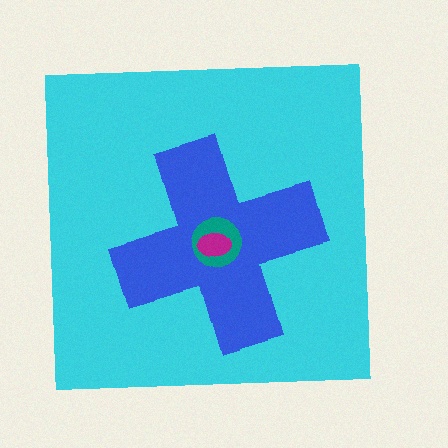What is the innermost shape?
The magenta ellipse.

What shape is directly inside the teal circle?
The magenta ellipse.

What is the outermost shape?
The cyan square.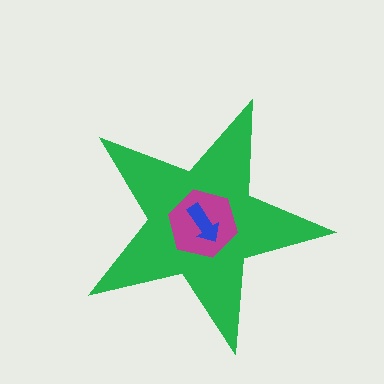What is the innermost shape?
The blue arrow.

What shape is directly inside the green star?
The magenta hexagon.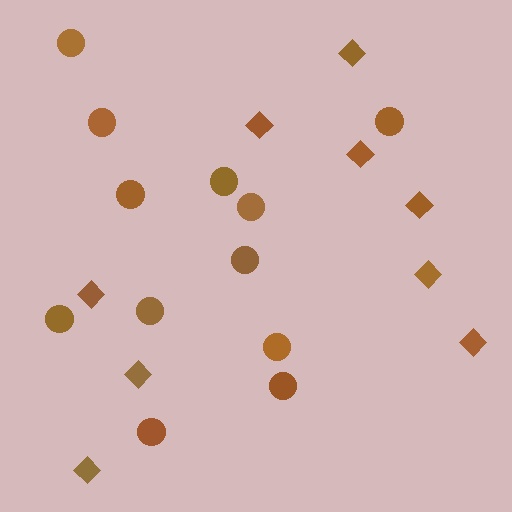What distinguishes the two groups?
There are 2 groups: one group of diamonds (9) and one group of circles (12).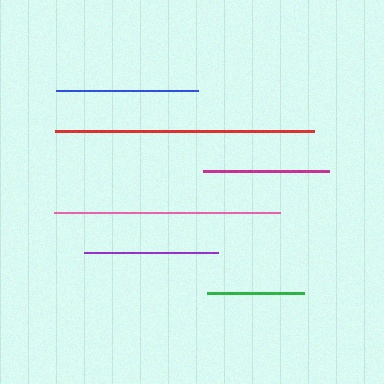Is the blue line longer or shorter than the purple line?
The blue line is longer than the purple line.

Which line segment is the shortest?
The green line is the shortest at approximately 97 pixels.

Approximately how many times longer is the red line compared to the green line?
The red line is approximately 2.7 times the length of the green line.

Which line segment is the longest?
The red line is the longest at approximately 260 pixels.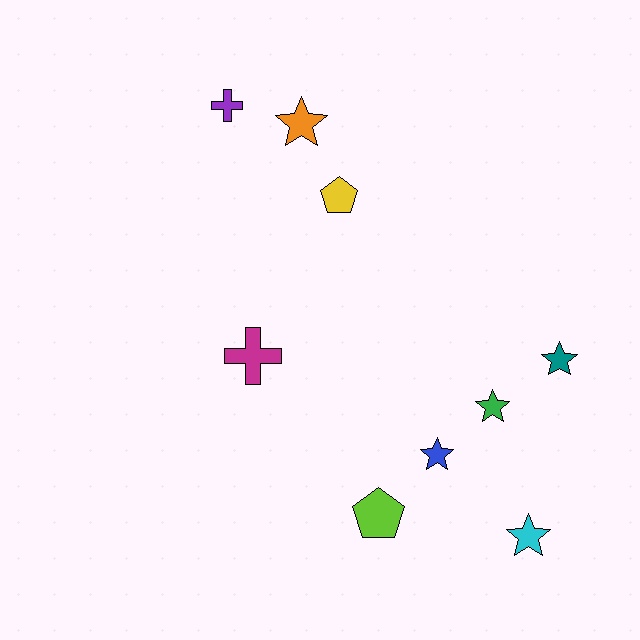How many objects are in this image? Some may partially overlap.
There are 9 objects.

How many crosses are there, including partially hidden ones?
There are 2 crosses.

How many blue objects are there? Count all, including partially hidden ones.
There is 1 blue object.